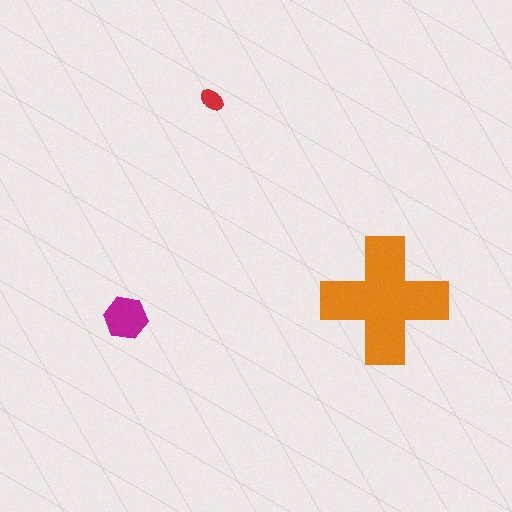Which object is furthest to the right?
The orange cross is rightmost.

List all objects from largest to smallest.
The orange cross, the magenta hexagon, the red ellipse.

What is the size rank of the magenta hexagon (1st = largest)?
2nd.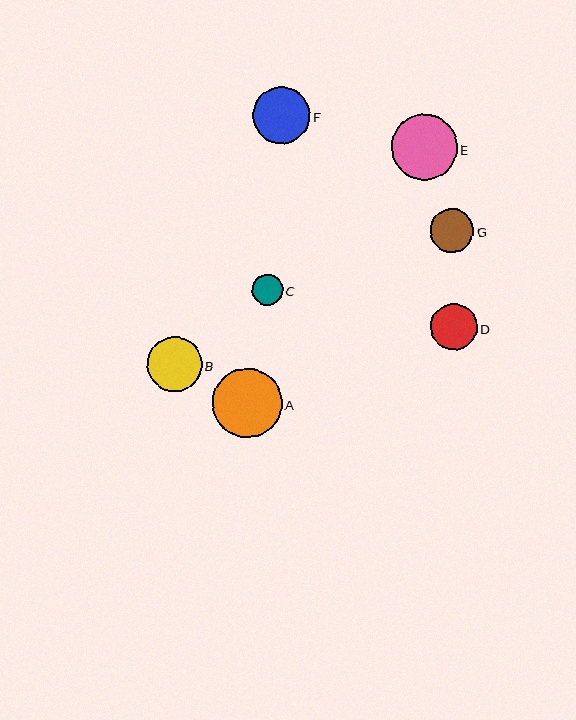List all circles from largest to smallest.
From largest to smallest: A, E, F, B, D, G, C.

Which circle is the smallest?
Circle C is the smallest with a size of approximately 31 pixels.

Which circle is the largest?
Circle A is the largest with a size of approximately 69 pixels.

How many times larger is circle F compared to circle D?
Circle F is approximately 1.2 times the size of circle D.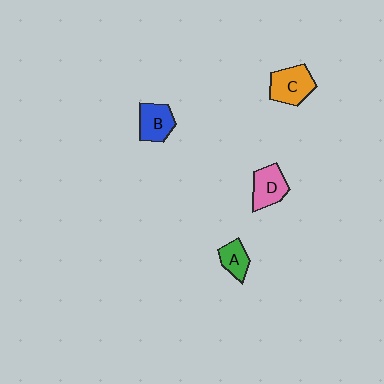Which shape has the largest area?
Shape C (orange).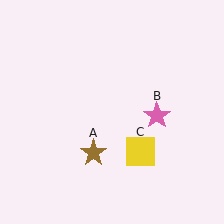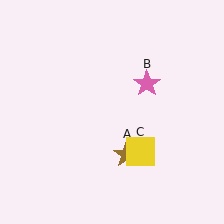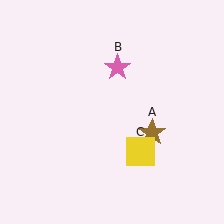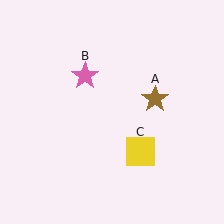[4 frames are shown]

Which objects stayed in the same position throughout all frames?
Yellow square (object C) remained stationary.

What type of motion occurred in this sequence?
The brown star (object A), pink star (object B) rotated counterclockwise around the center of the scene.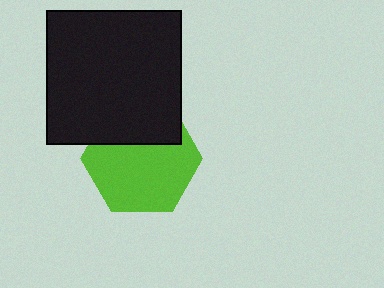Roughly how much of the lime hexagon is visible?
Most of it is visible (roughly 67%).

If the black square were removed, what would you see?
You would see the complete lime hexagon.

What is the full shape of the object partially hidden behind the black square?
The partially hidden object is a lime hexagon.